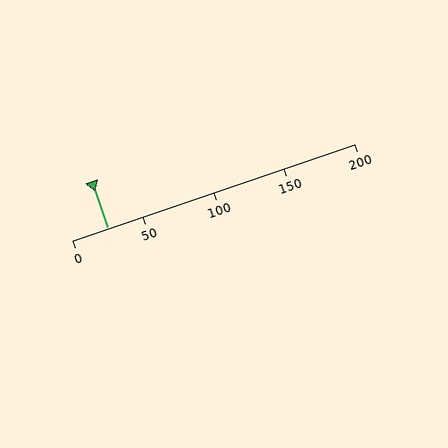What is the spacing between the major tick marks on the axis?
The major ticks are spaced 50 apart.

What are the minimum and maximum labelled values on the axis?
The axis runs from 0 to 200.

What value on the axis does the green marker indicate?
The marker indicates approximately 25.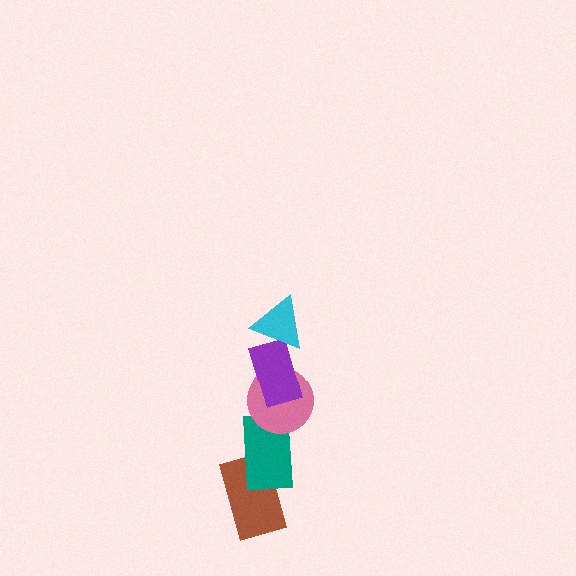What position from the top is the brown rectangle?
The brown rectangle is 5th from the top.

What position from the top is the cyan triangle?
The cyan triangle is 1st from the top.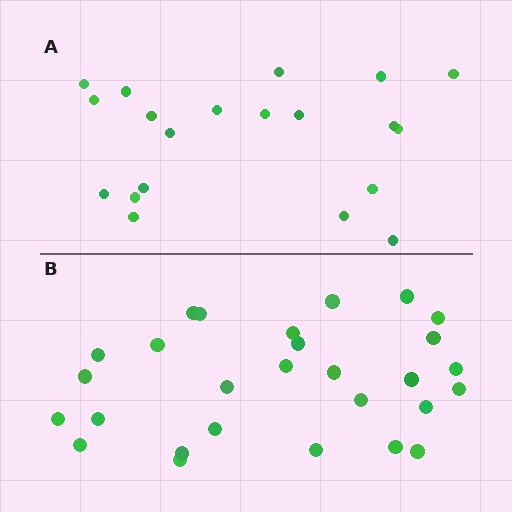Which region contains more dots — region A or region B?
Region B (the bottom region) has more dots.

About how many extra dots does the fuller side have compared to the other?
Region B has roughly 8 or so more dots than region A.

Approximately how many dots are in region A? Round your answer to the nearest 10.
About 20 dots.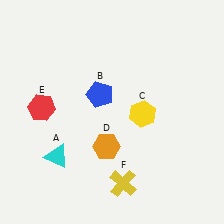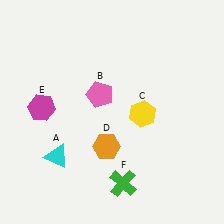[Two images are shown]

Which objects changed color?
B changed from blue to pink. E changed from red to magenta. F changed from yellow to green.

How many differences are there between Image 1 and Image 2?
There are 3 differences between the two images.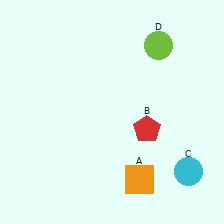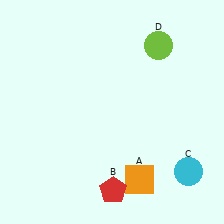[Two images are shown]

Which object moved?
The red pentagon (B) moved down.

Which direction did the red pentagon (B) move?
The red pentagon (B) moved down.